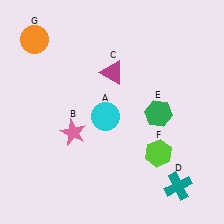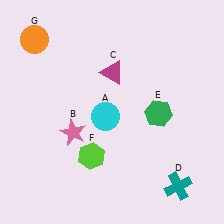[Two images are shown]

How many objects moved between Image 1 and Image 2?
1 object moved between the two images.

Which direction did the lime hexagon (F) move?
The lime hexagon (F) moved left.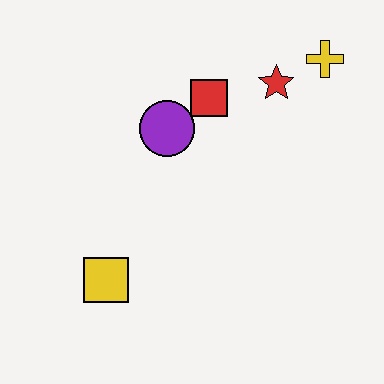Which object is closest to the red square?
The purple circle is closest to the red square.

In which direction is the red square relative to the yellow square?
The red square is above the yellow square.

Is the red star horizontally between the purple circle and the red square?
No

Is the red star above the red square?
Yes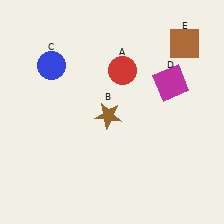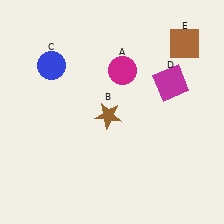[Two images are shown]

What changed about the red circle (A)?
In Image 1, A is red. In Image 2, it changed to magenta.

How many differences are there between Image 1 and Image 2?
There is 1 difference between the two images.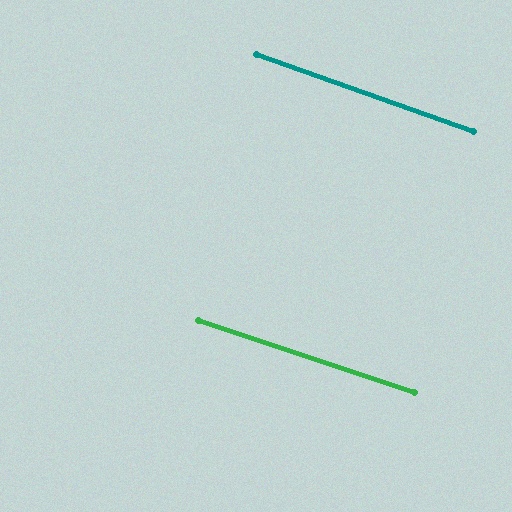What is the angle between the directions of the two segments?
Approximately 1 degree.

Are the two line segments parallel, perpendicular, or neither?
Parallel — their directions differ by only 0.9°.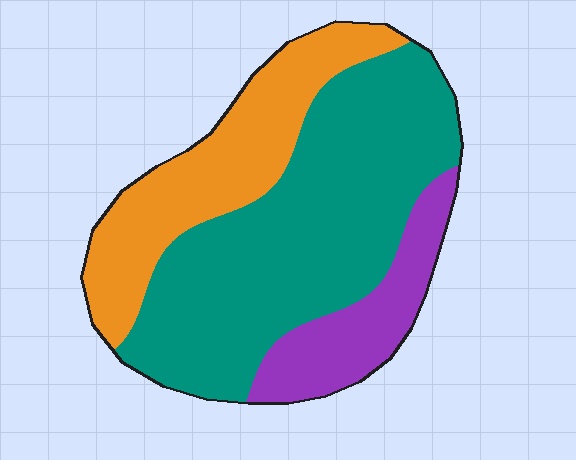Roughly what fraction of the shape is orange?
Orange takes up about one quarter (1/4) of the shape.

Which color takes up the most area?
Teal, at roughly 55%.